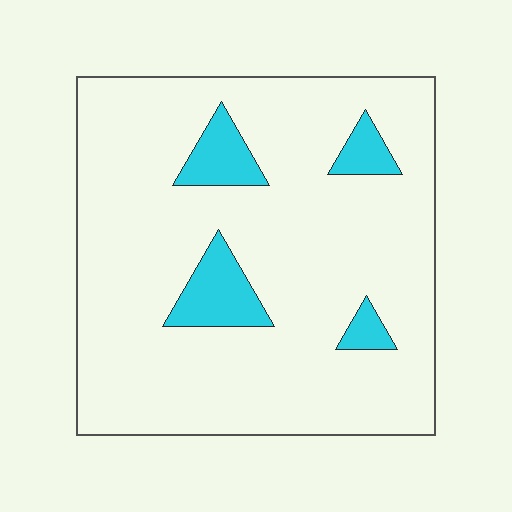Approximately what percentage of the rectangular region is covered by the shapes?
Approximately 10%.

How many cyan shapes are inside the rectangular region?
4.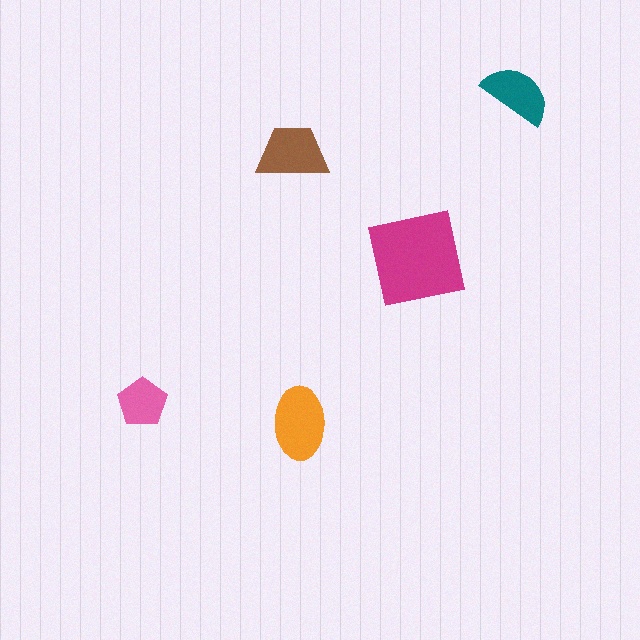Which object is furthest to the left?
The pink pentagon is leftmost.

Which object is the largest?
The magenta square.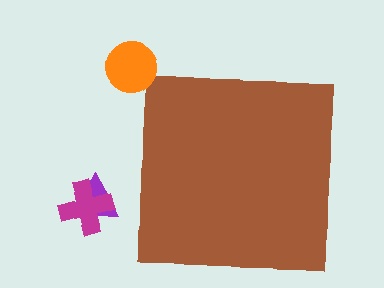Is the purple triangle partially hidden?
No, the purple triangle is fully visible.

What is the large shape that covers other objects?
A brown square.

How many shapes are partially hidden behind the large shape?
0 shapes are partially hidden.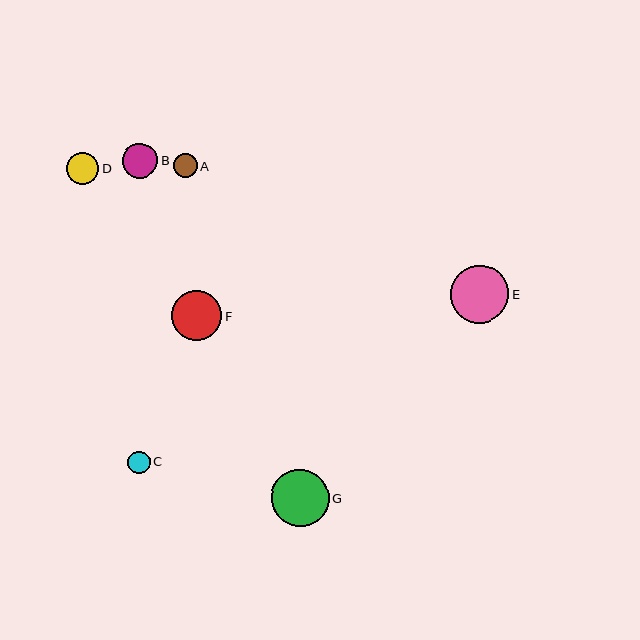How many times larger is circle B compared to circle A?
Circle B is approximately 1.5 times the size of circle A.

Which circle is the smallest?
Circle C is the smallest with a size of approximately 22 pixels.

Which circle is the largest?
Circle E is the largest with a size of approximately 58 pixels.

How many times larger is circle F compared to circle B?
Circle F is approximately 1.4 times the size of circle B.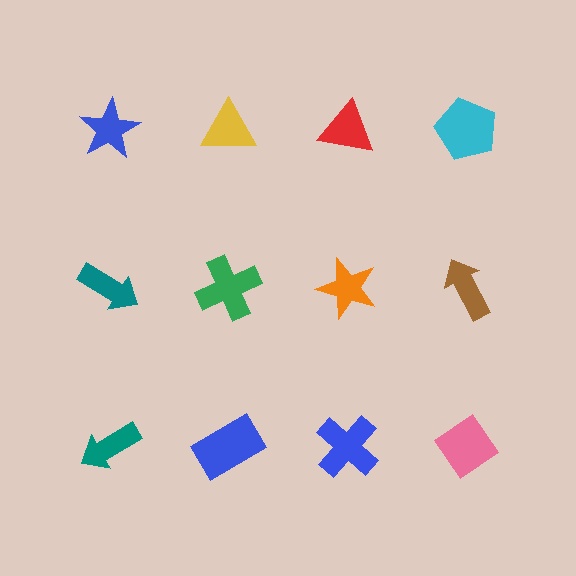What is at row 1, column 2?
A yellow triangle.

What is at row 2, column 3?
An orange star.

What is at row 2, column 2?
A green cross.